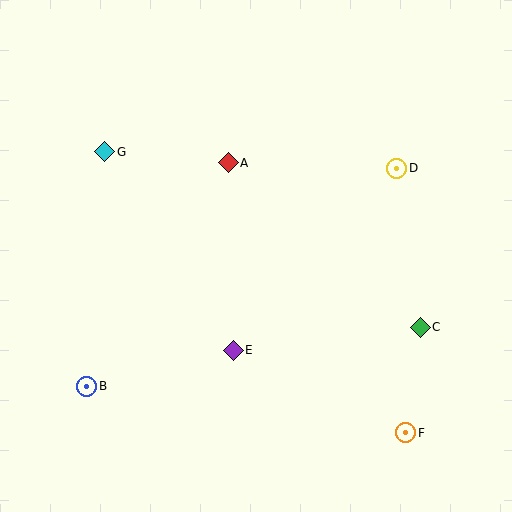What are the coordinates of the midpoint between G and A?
The midpoint between G and A is at (167, 157).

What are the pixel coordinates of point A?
Point A is at (228, 163).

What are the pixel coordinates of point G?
Point G is at (105, 152).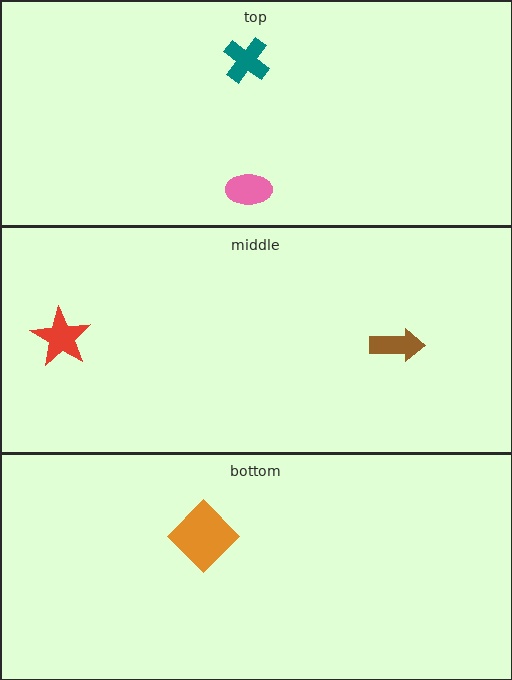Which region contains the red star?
The middle region.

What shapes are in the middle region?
The brown arrow, the red star.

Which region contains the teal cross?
The top region.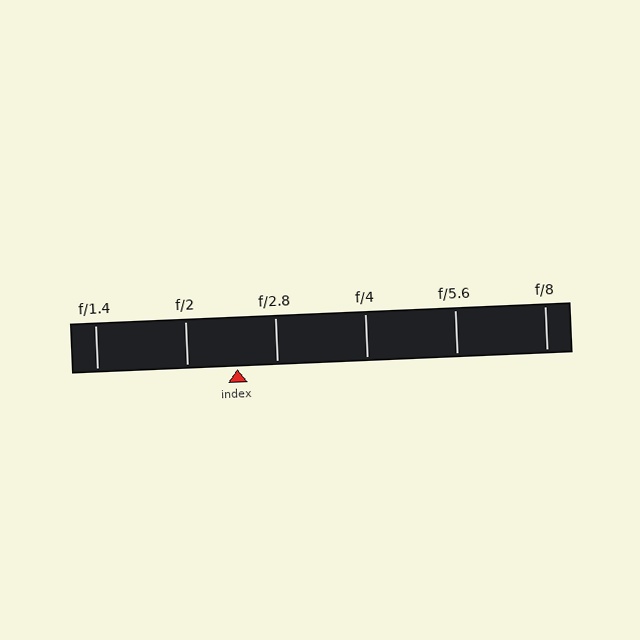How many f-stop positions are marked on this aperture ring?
There are 6 f-stop positions marked.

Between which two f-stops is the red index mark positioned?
The index mark is between f/2 and f/2.8.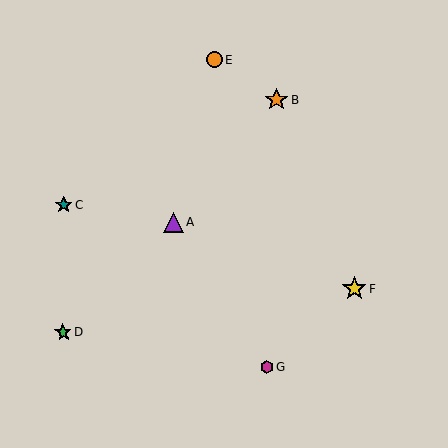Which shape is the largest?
The yellow star (labeled F) is the largest.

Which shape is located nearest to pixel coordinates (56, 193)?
The teal star (labeled C) at (64, 205) is nearest to that location.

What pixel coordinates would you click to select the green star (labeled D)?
Click at (63, 332) to select the green star D.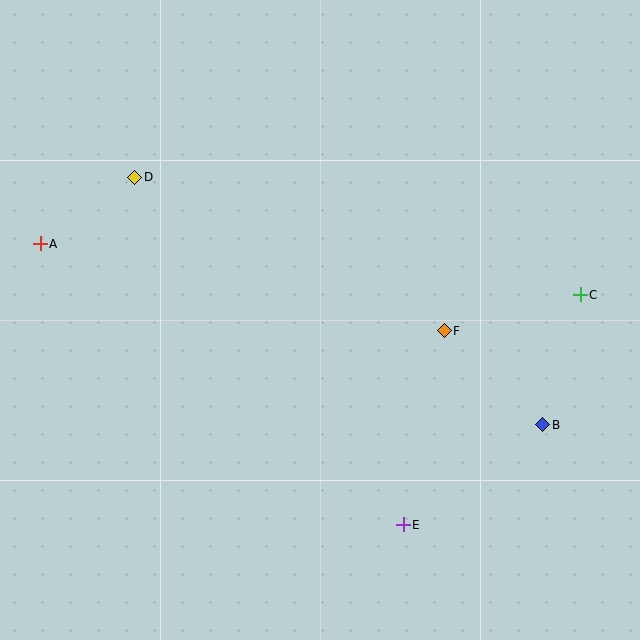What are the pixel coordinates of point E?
Point E is at (403, 525).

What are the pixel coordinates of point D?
Point D is at (135, 177).